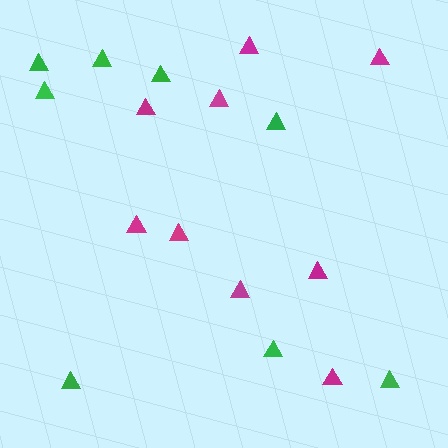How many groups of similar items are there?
There are 2 groups: one group of magenta triangles (9) and one group of green triangles (8).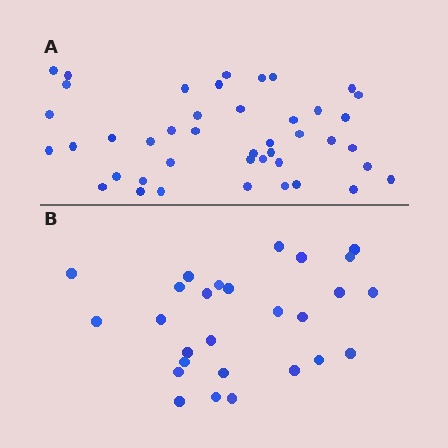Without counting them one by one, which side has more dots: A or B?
Region A (the top region) has more dots.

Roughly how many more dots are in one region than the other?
Region A has approximately 15 more dots than region B.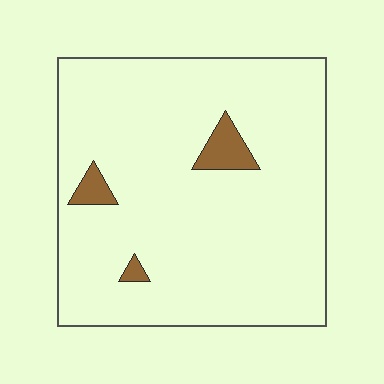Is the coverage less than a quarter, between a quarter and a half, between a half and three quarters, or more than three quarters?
Less than a quarter.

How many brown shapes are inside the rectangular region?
3.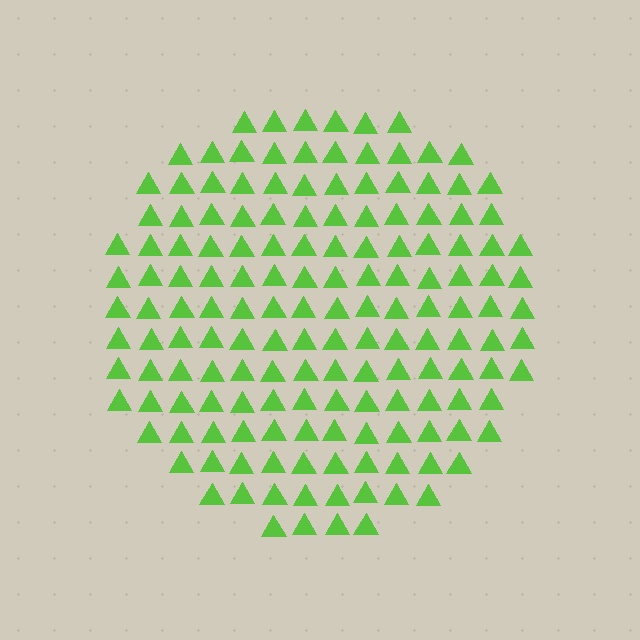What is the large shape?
The large shape is a circle.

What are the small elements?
The small elements are triangles.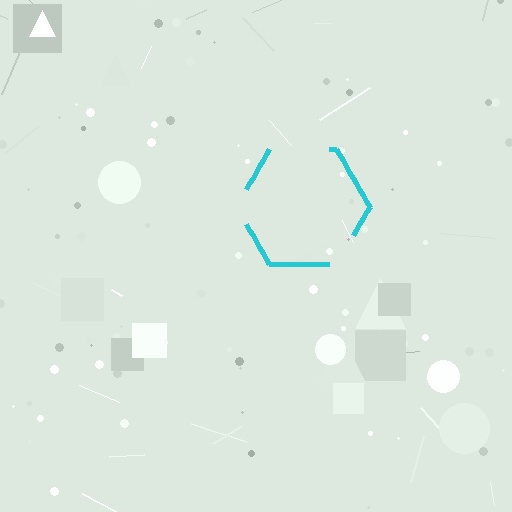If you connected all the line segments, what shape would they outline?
They would outline a hexagon.